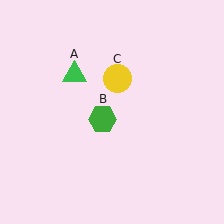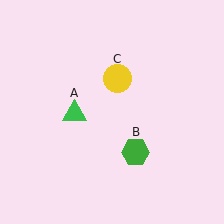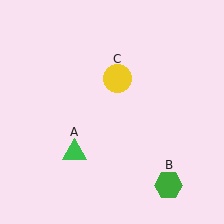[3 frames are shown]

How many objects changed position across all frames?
2 objects changed position: green triangle (object A), green hexagon (object B).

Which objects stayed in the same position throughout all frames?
Yellow circle (object C) remained stationary.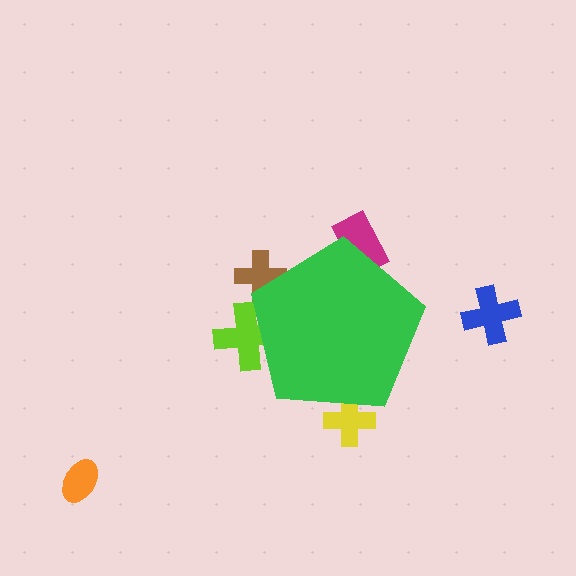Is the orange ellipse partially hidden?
No, the orange ellipse is fully visible.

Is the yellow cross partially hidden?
Yes, the yellow cross is partially hidden behind the green pentagon.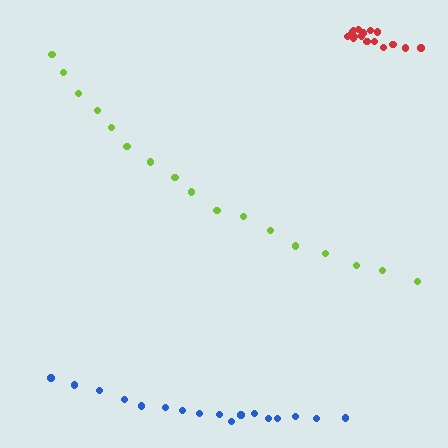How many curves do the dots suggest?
There are 3 distinct paths.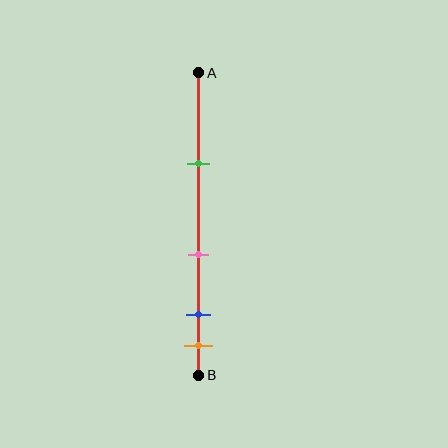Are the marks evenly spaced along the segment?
No, the marks are not evenly spaced.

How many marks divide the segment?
There are 4 marks dividing the segment.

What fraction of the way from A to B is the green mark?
The green mark is approximately 30% (0.3) of the way from A to B.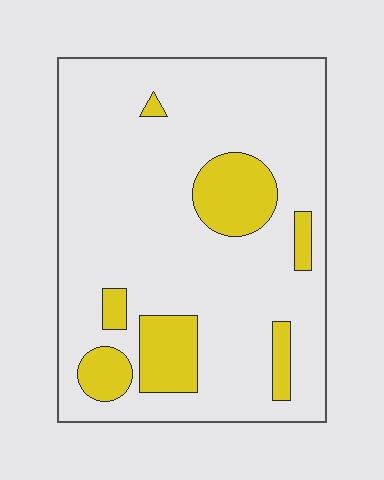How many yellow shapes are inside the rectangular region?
7.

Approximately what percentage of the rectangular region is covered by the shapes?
Approximately 15%.